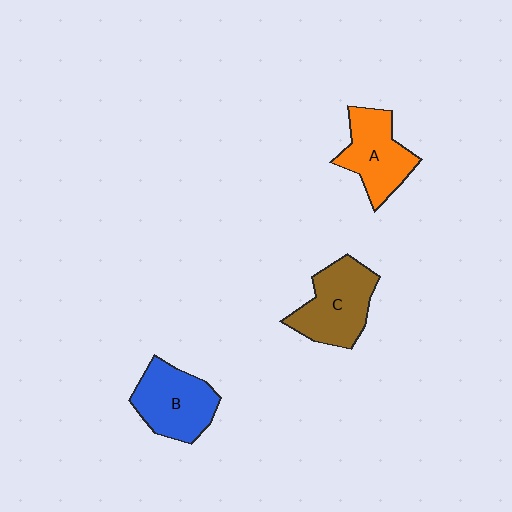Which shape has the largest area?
Shape C (brown).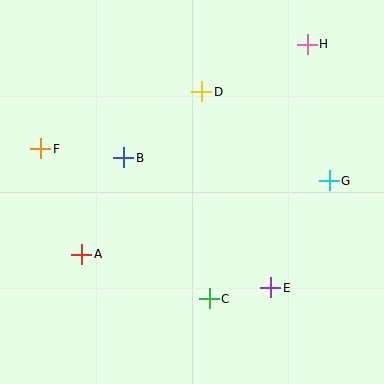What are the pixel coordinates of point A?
Point A is at (82, 254).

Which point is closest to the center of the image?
Point B at (124, 158) is closest to the center.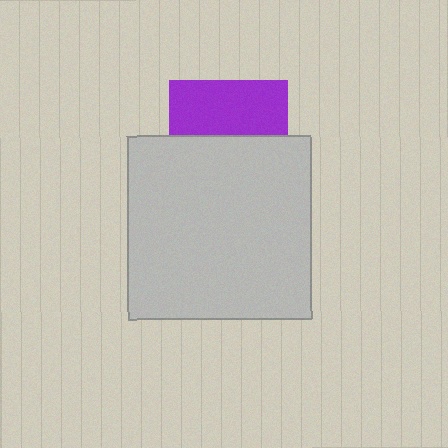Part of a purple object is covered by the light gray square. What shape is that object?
It is a square.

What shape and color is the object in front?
The object in front is a light gray square.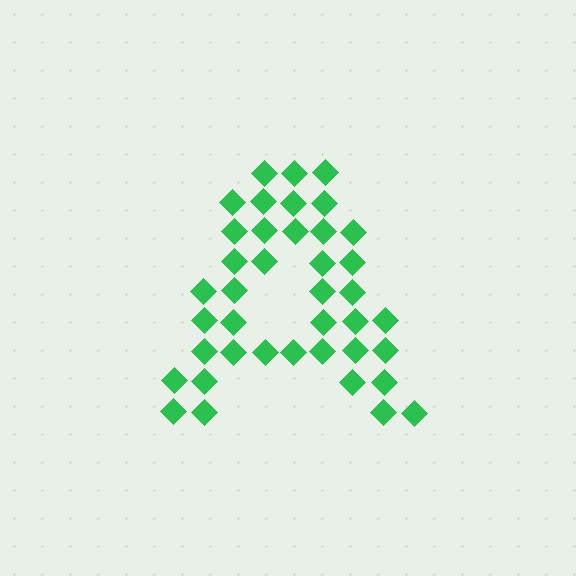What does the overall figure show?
The overall figure shows the letter A.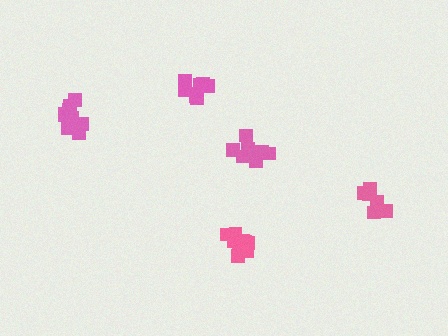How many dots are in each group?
Group 1: 6 dots, Group 2: 10 dots, Group 3: 8 dots, Group 4: 10 dots, Group 5: 7 dots (41 total).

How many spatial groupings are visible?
There are 5 spatial groupings.